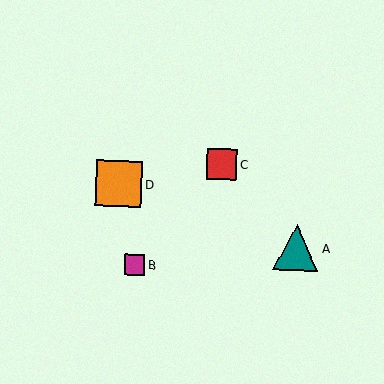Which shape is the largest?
The orange square (labeled D) is the largest.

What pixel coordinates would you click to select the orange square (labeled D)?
Click at (119, 184) to select the orange square D.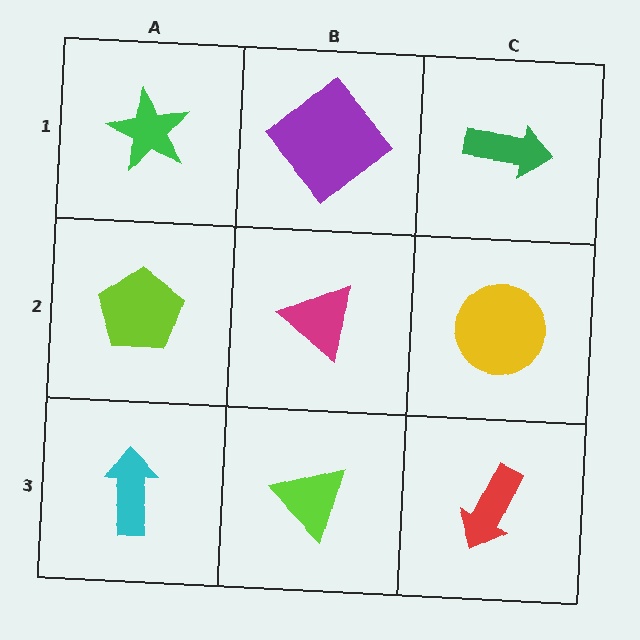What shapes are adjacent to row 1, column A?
A lime pentagon (row 2, column A), a purple diamond (row 1, column B).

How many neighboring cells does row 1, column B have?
3.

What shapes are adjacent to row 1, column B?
A magenta triangle (row 2, column B), a green star (row 1, column A), a green arrow (row 1, column C).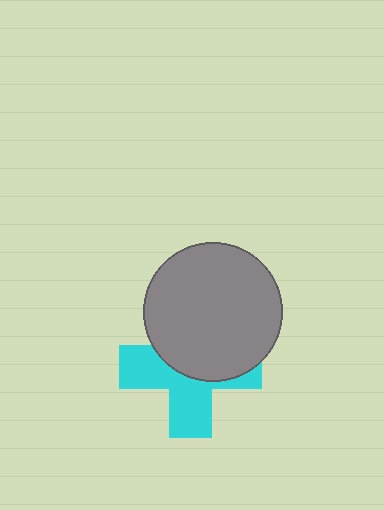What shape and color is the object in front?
The object in front is a gray circle.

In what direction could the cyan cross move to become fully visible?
The cyan cross could move down. That would shift it out from behind the gray circle entirely.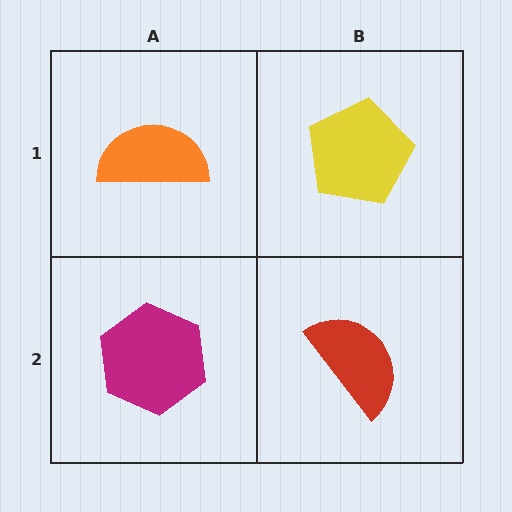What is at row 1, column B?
A yellow pentagon.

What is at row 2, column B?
A red semicircle.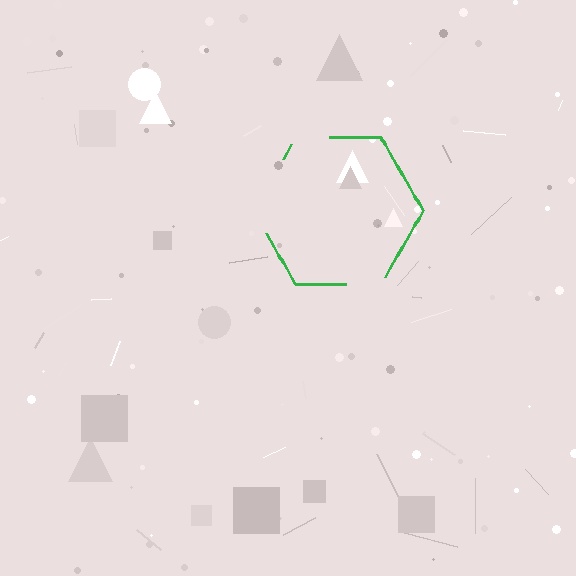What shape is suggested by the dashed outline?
The dashed outline suggests a hexagon.